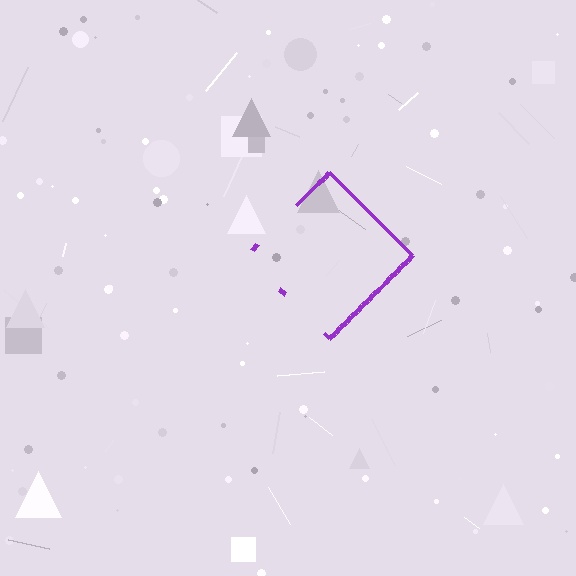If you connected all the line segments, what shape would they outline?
They would outline a diamond.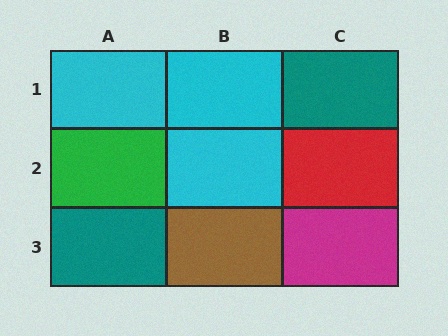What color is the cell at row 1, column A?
Cyan.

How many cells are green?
1 cell is green.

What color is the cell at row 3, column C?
Magenta.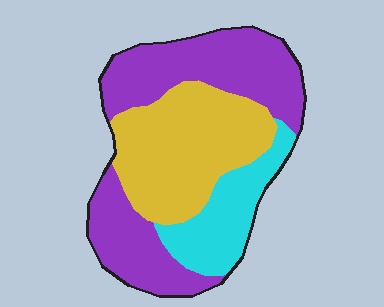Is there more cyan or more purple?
Purple.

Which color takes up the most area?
Purple, at roughly 45%.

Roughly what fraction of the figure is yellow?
Yellow takes up between a third and a half of the figure.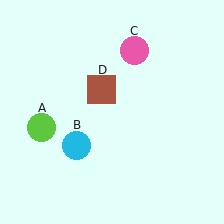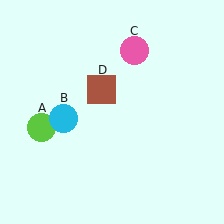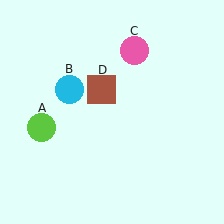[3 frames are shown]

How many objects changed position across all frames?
1 object changed position: cyan circle (object B).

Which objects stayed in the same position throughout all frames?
Lime circle (object A) and pink circle (object C) and brown square (object D) remained stationary.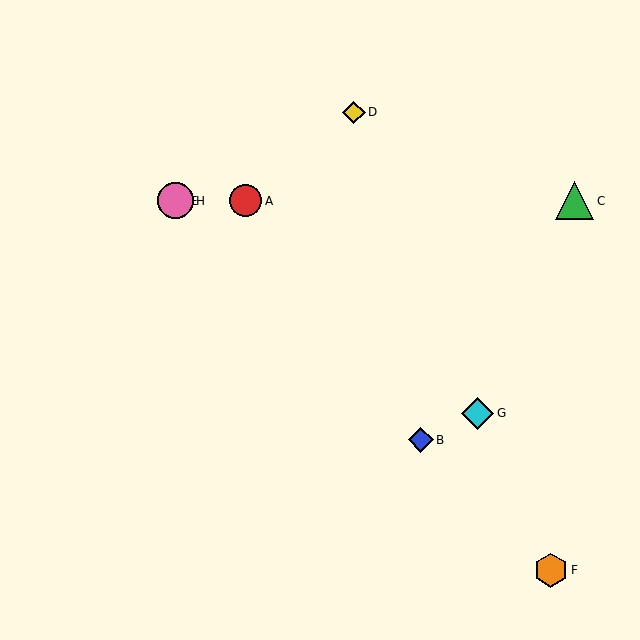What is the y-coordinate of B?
Object B is at y≈440.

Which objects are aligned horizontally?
Objects A, C, E, H are aligned horizontally.